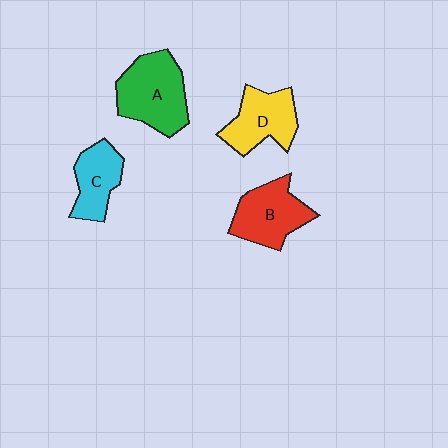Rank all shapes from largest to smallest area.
From largest to smallest: A (green), B (red), D (yellow), C (cyan).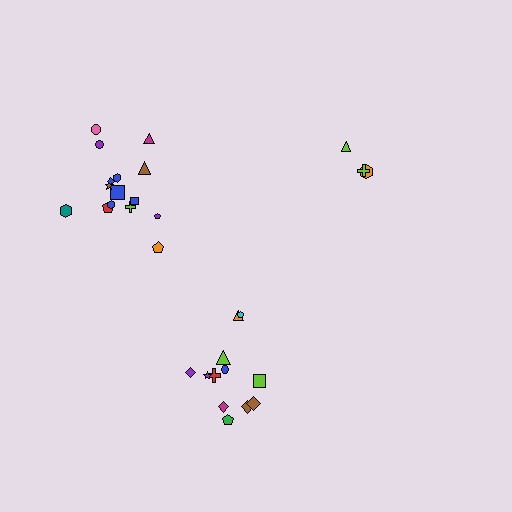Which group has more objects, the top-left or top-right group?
The top-left group.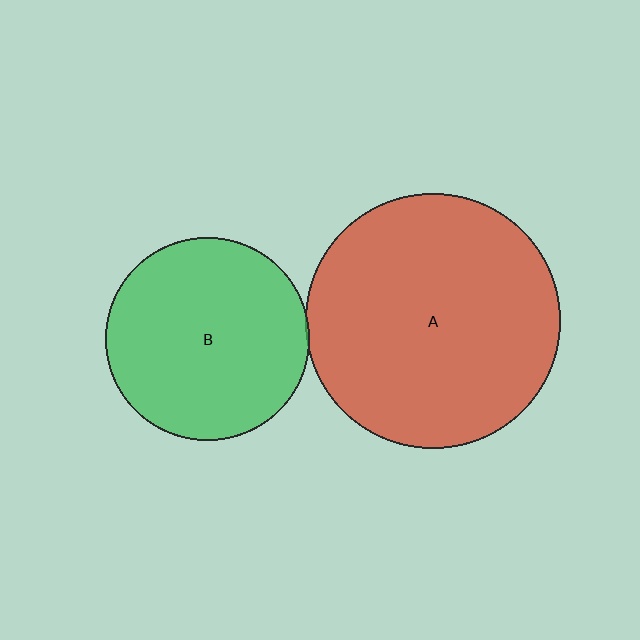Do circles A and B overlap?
Yes.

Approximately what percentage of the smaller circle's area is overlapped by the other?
Approximately 5%.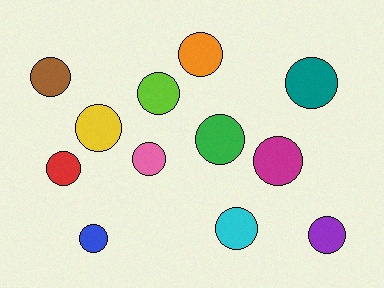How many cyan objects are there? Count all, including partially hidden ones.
There is 1 cyan object.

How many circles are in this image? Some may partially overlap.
There are 12 circles.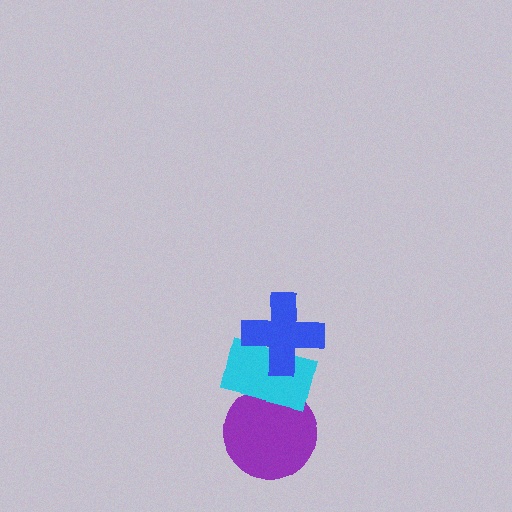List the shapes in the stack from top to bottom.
From top to bottom: the blue cross, the cyan rectangle, the purple circle.